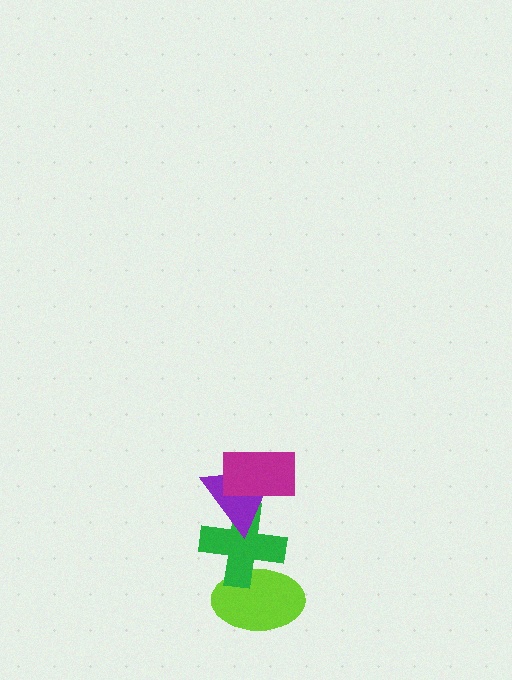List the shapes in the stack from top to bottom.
From top to bottom: the magenta rectangle, the purple triangle, the green cross, the lime ellipse.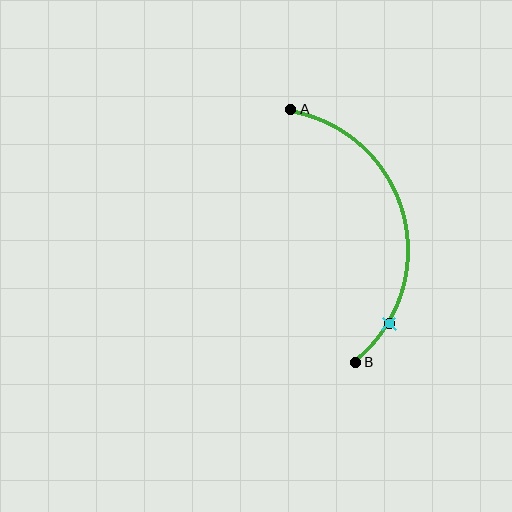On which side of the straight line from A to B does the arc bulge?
The arc bulges to the right of the straight line connecting A and B.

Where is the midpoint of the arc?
The arc midpoint is the point on the curve farthest from the straight line joining A and B. It sits to the right of that line.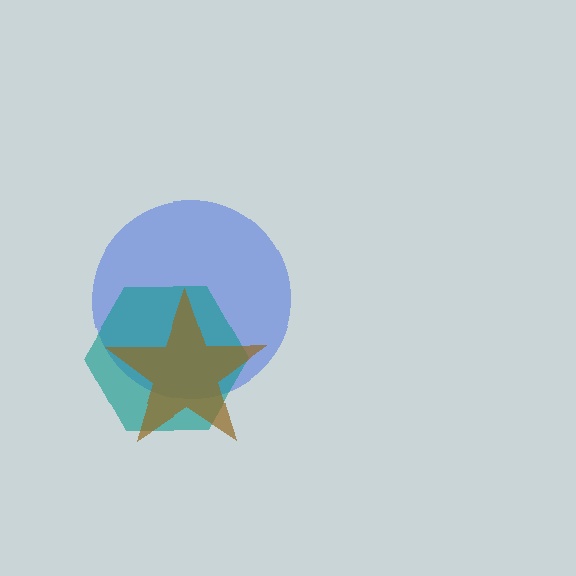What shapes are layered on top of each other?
The layered shapes are: a blue circle, a teal hexagon, a brown star.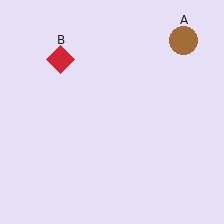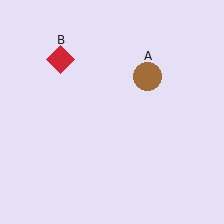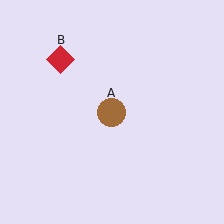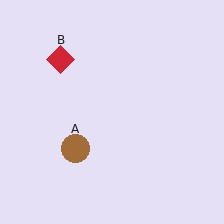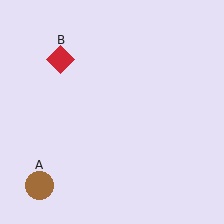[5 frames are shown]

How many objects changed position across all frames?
1 object changed position: brown circle (object A).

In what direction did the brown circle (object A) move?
The brown circle (object A) moved down and to the left.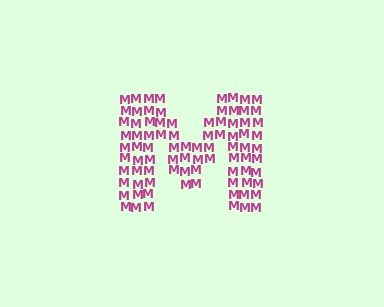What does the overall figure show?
The overall figure shows the letter M.